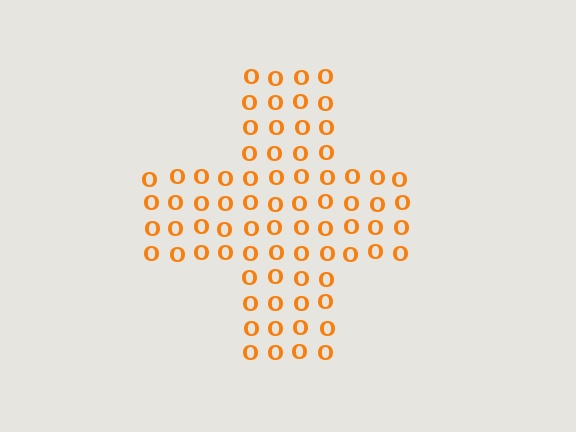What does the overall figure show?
The overall figure shows a cross.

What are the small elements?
The small elements are letter O's.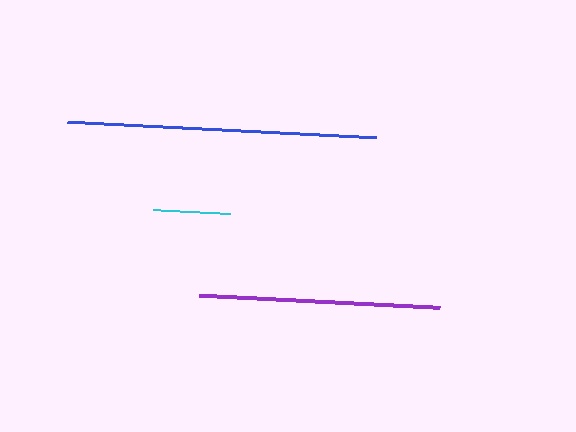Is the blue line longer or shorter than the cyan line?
The blue line is longer than the cyan line.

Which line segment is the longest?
The blue line is the longest at approximately 309 pixels.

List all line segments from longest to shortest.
From longest to shortest: blue, purple, cyan.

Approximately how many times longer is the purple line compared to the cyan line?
The purple line is approximately 3.2 times the length of the cyan line.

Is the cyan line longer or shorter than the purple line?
The purple line is longer than the cyan line.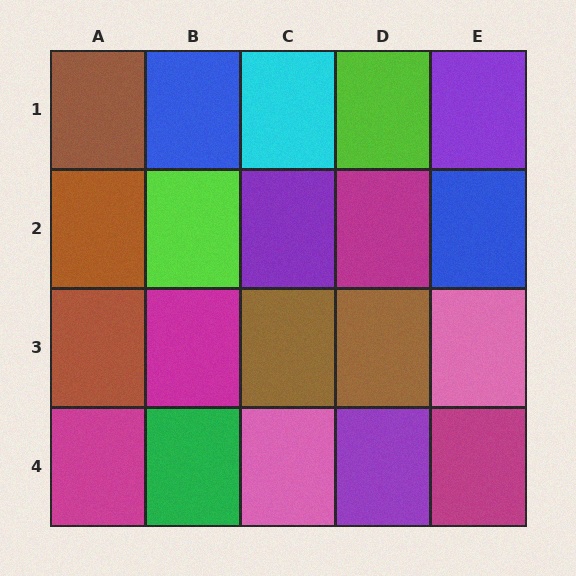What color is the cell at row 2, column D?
Magenta.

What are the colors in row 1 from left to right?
Brown, blue, cyan, lime, purple.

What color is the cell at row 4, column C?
Pink.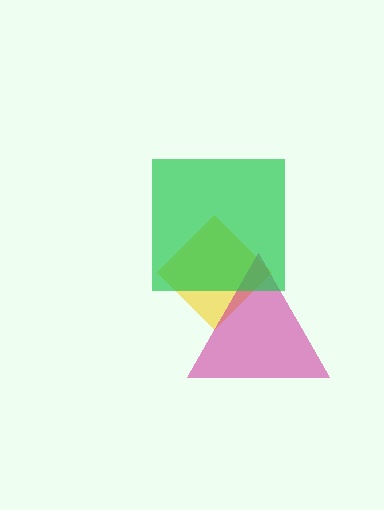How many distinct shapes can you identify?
There are 3 distinct shapes: a yellow diamond, a magenta triangle, a green square.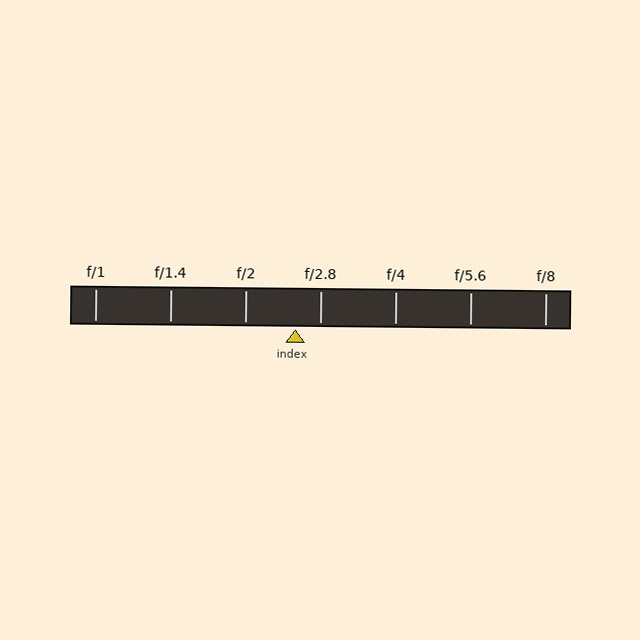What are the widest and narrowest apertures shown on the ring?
The widest aperture shown is f/1 and the narrowest is f/8.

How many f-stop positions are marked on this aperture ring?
There are 7 f-stop positions marked.